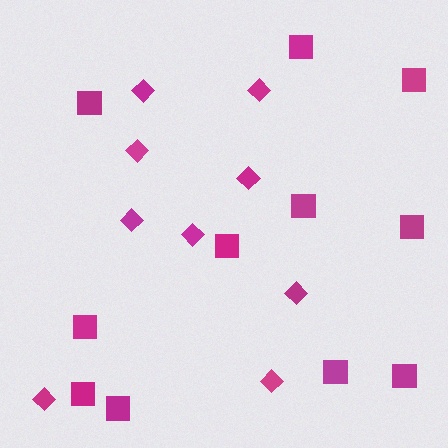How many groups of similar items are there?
There are 2 groups: one group of squares (11) and one group of diamonds (9).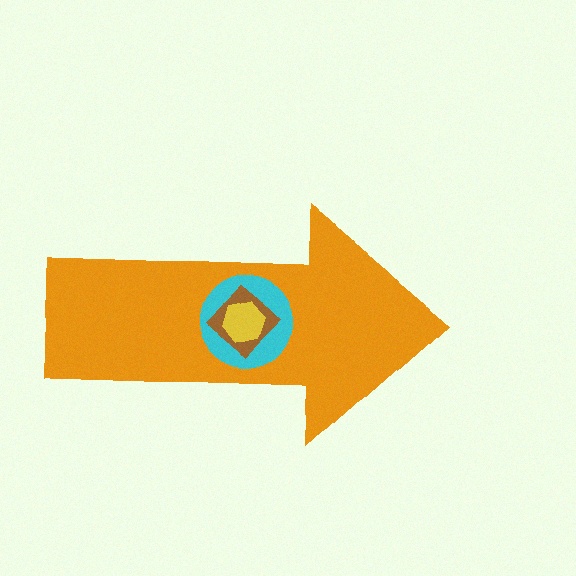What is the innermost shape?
The yellow hexagon.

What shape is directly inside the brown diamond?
The yellow hexagon.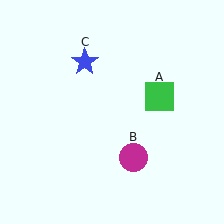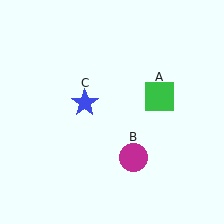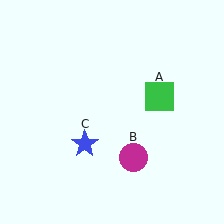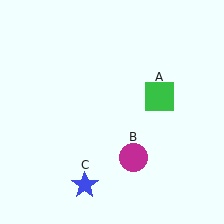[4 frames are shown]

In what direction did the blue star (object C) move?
The blue star (object C) moved down.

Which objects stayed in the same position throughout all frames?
Green square (object A) and magenta circle (object B) remained stationary.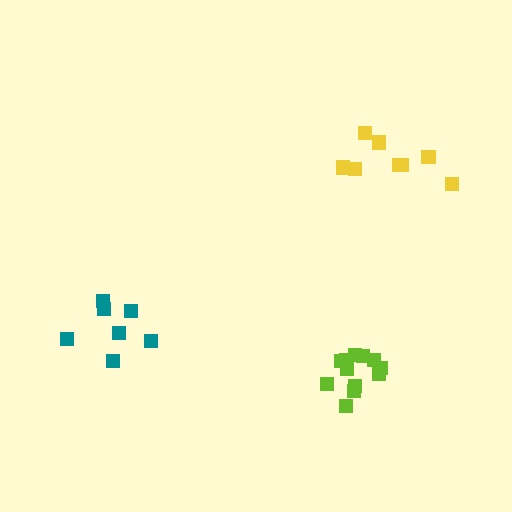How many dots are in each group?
Group 1: 8 dots, Group 2: 12 dots, Group 3: 7 dots (27 total).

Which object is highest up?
The yellow cluster is topmost.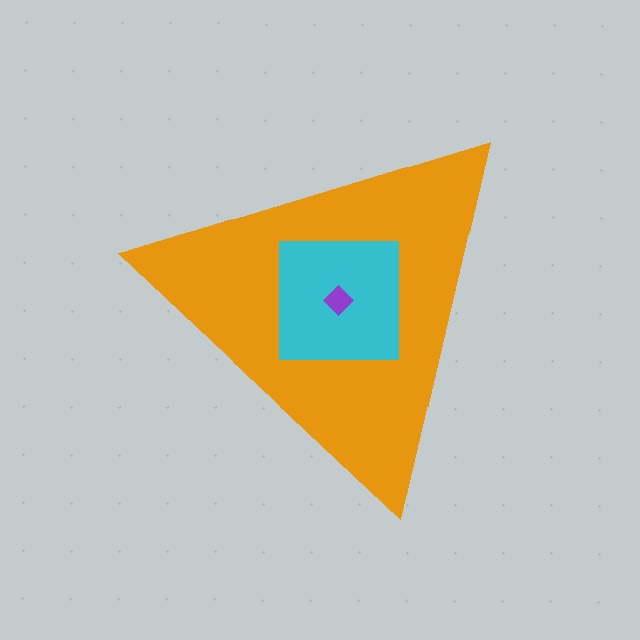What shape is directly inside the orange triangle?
The cyan square.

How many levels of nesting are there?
3.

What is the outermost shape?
The orange triangle.